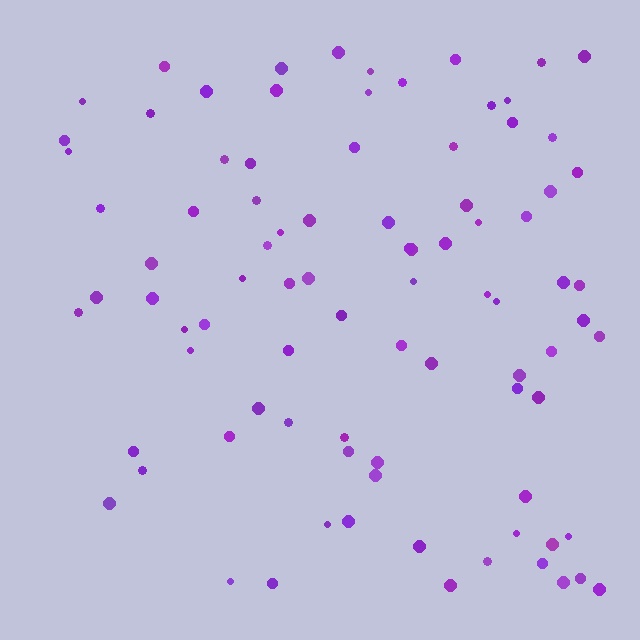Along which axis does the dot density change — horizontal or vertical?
Horizontal.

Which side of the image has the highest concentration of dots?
The right.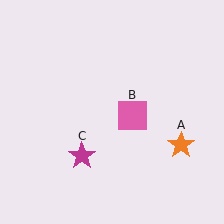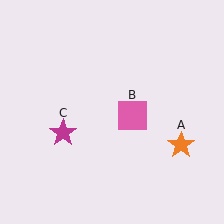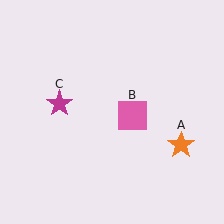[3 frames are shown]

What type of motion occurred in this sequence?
The magenta star (object C) rotated clockwise around the center of the scene.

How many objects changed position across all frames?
1 object changed position: magenta star (object C).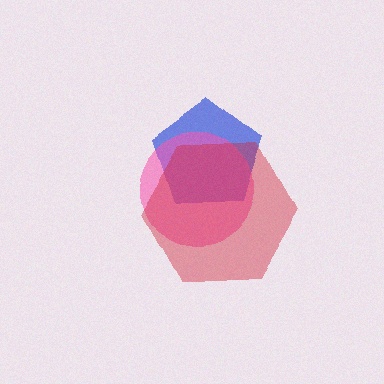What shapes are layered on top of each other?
The layered shapes are: a blue pentagon, a pink circle, a red hexagon.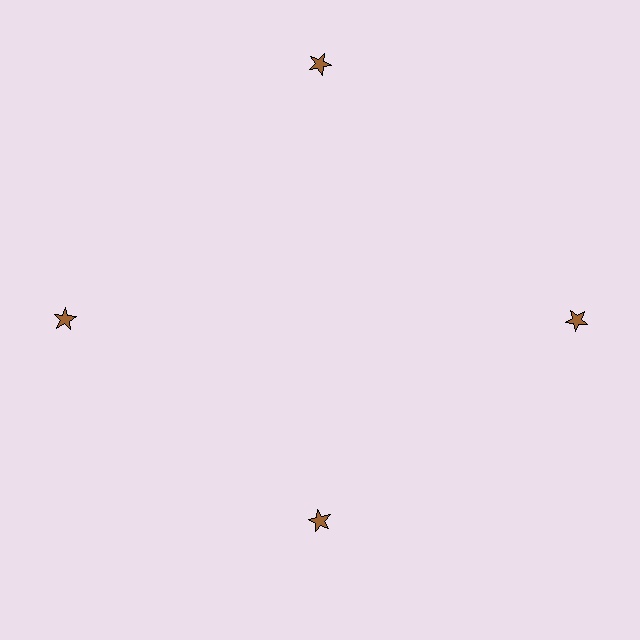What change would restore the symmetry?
The symmetry would be restored by moving it outward, back onto the ring so that all 4 stars sit at equal angles and equal distance from the center.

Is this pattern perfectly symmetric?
No. The 4 brown stars are arranged in a ring, but one element near the 6 o'clock position is pulled inward toward the center, breaking the 4-fold rotational symmetry.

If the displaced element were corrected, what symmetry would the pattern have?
It would have 4-fold rotational symmetry — the pattern would map onto itself every 90 degrees.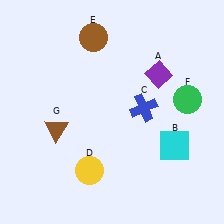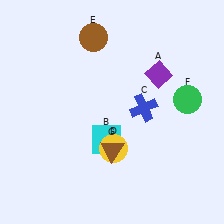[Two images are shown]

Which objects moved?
The objects that moved are: the cyan square (B), the yellow circle (D), the brown triangle (G).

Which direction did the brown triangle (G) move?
The brown triangle (G) moved right.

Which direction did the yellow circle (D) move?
The yellow circle (D) moved right.